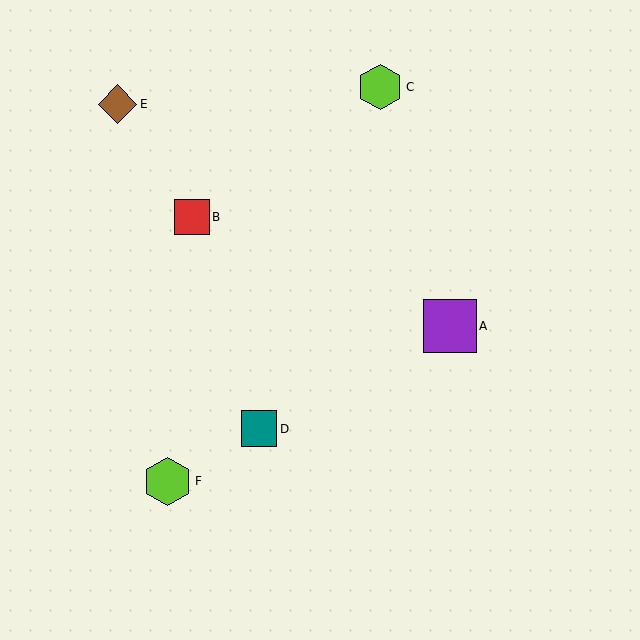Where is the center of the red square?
The center of the red square is at (192, 217).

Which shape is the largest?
The purple square (labeled A) is the largest.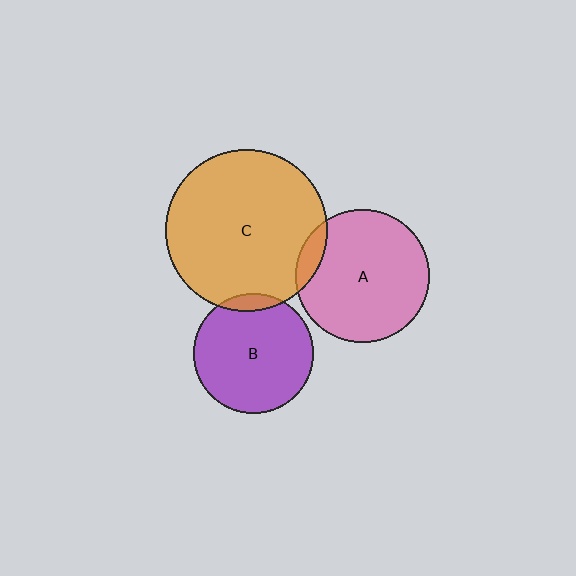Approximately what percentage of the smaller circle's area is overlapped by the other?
Approximately 5%.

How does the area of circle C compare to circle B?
Approximately 1.8 times.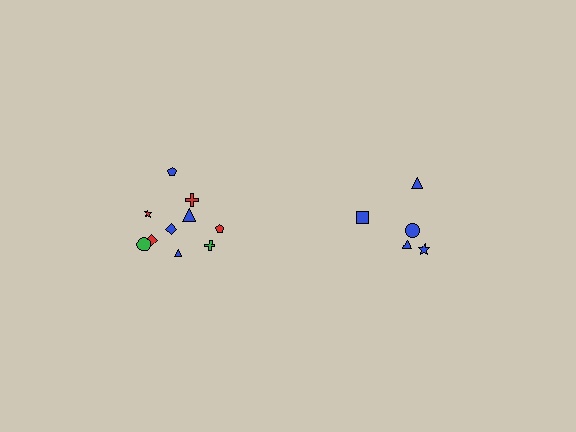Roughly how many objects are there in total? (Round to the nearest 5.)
Roughly 15 objects in total.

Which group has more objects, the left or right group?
The left group.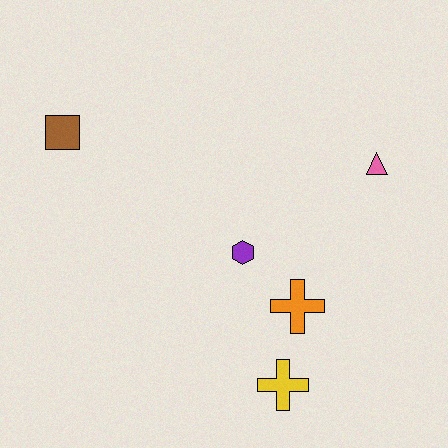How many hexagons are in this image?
There is 1 hexagon.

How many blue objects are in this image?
There are no blue objects.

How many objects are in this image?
There are 5 objects.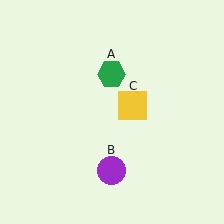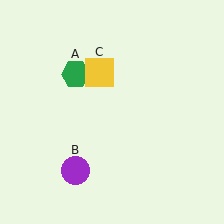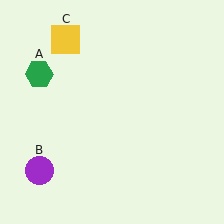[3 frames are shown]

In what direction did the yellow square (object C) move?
The yellow square (object C) moved up and to the left.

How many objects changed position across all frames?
3 objects changed position: green hexagon (object A), purple circle (object B), yellow square (object C).